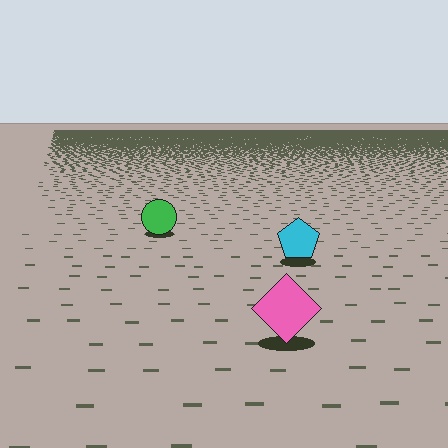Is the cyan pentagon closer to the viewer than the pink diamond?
No. The pink diamond is closer — you can tell from the texture gradient: the ground texture is coarser near it.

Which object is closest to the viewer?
The pink diamond is closest. The texture marks near it are larger and more spread out.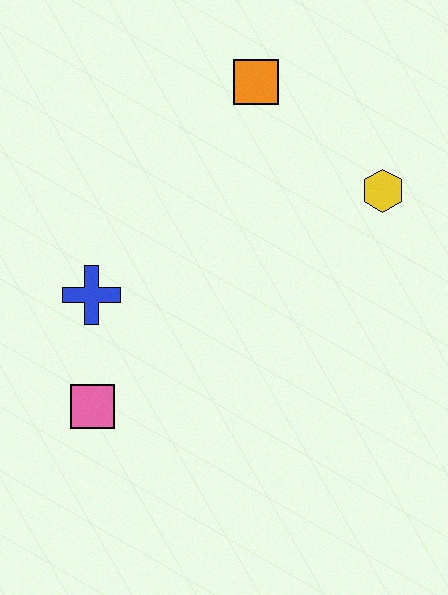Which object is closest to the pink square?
The blue cross is closest to the pink square.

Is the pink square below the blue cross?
Yes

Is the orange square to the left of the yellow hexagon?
Yes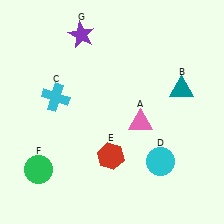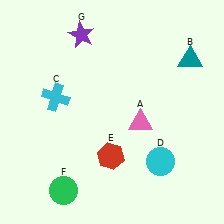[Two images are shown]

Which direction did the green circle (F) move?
The green circle (F) moved right.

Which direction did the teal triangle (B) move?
The teal triangle (B) moved up.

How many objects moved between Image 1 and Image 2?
2 objects moved between the two images.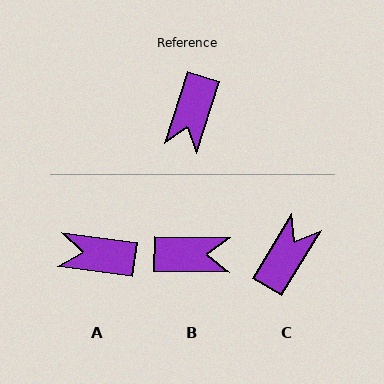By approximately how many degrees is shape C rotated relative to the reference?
Approximately 166 degrees counter-clockwise.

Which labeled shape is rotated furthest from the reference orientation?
C, about 166 degrees away.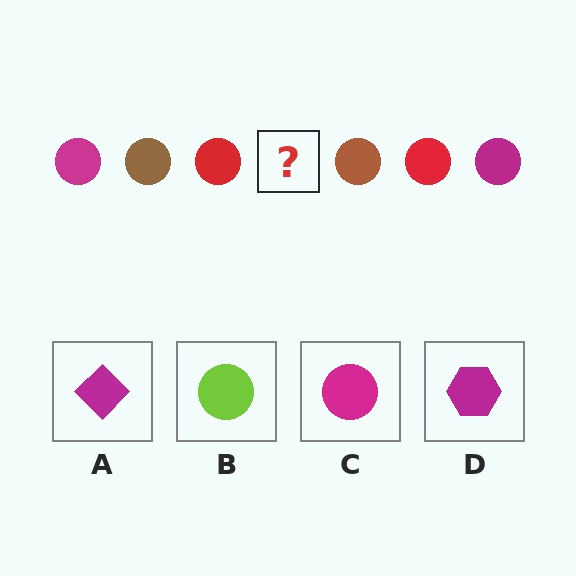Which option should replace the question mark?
Option C.